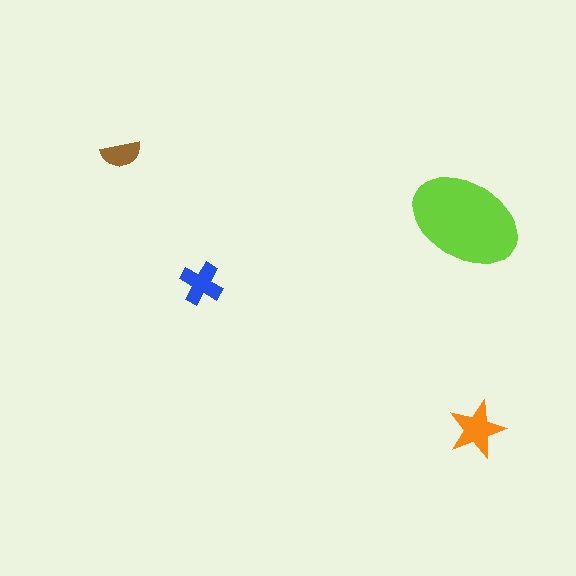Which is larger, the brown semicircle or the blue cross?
The blue cross.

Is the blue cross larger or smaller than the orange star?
Smaller.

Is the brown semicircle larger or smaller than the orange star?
Smaller.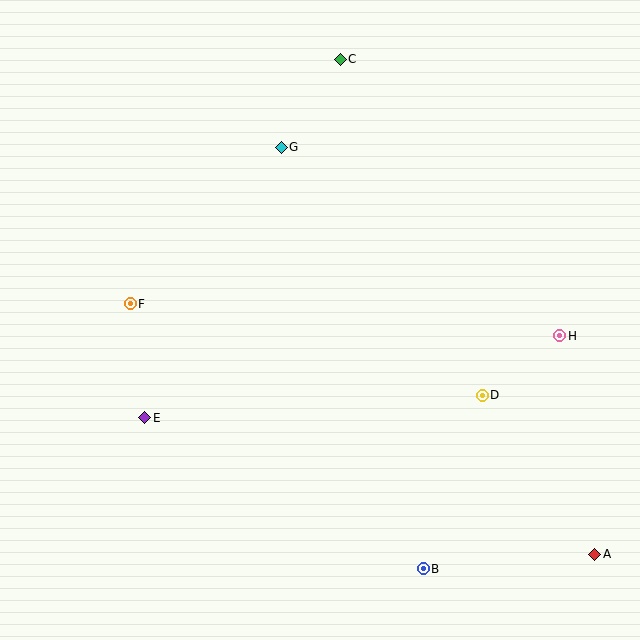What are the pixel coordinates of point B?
Point B is at (423, 569).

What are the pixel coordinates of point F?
Point F is at (130, 304).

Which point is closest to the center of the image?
Point G at (281, 147) is closest to the center.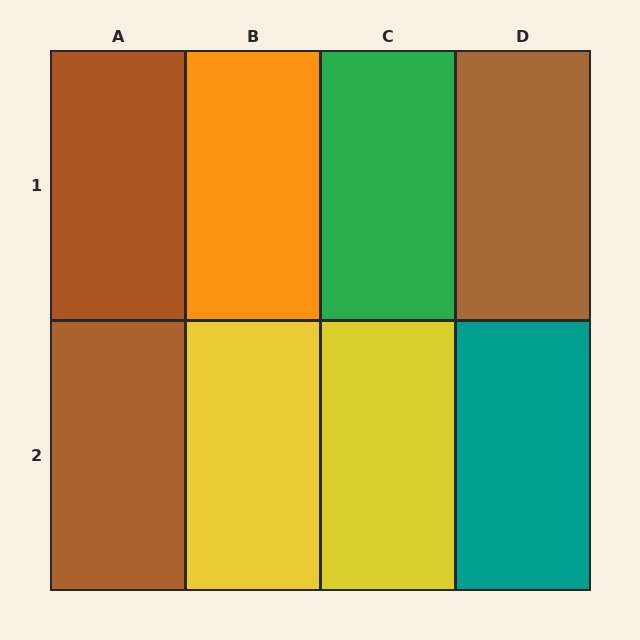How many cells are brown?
3 cells are brown.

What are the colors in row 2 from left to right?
Brown, yellow, yellow, teal.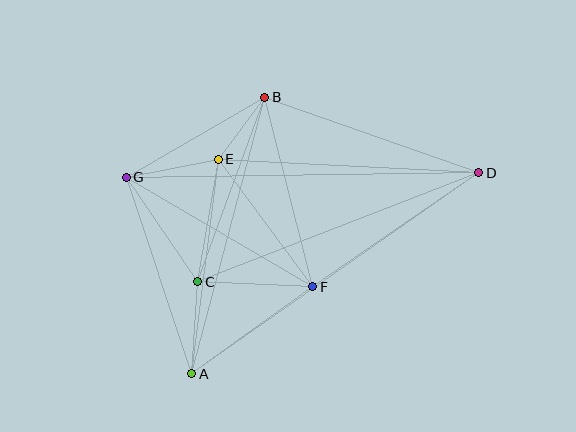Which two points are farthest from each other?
Points D and G are farthest from each other.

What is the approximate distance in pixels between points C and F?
The distance between C and F is approximately 115 pixels.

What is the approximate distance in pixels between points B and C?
The distance between B and C is approximately 196 pixels.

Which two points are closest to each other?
Points B and E are closest to each other.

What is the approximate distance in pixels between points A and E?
The distance between A and E is approximately 216 pixels.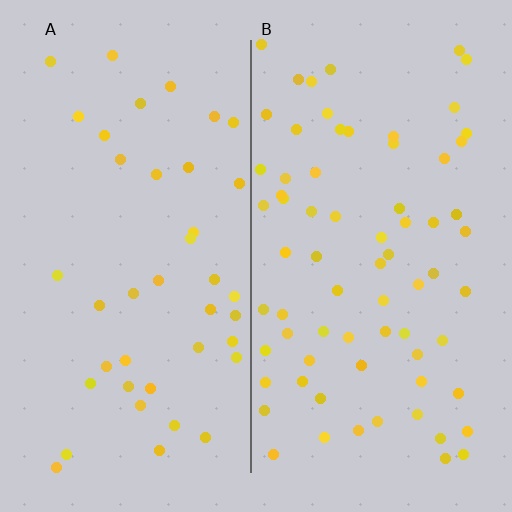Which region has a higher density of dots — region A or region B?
B (the right).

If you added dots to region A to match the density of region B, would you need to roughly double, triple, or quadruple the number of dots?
Approximately double.